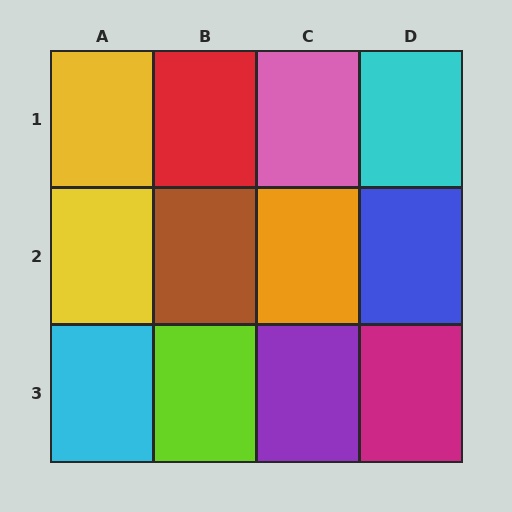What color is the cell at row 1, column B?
Red.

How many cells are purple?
1 cell is purple.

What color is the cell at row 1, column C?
Pink.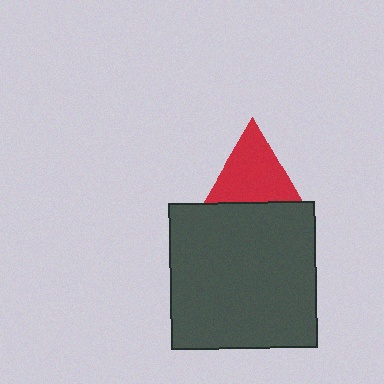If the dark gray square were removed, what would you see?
You would see the complete red triangle.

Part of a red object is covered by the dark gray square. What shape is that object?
It is a triangle.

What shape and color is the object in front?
The object in front is a dark gray square.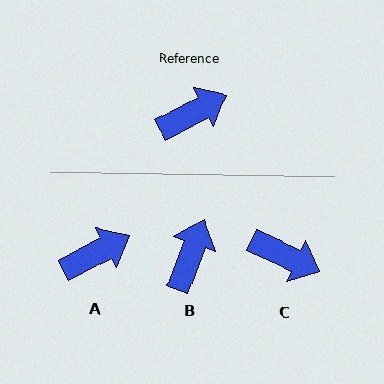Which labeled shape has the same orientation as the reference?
A.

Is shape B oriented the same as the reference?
No, it is off by about 42 degrees.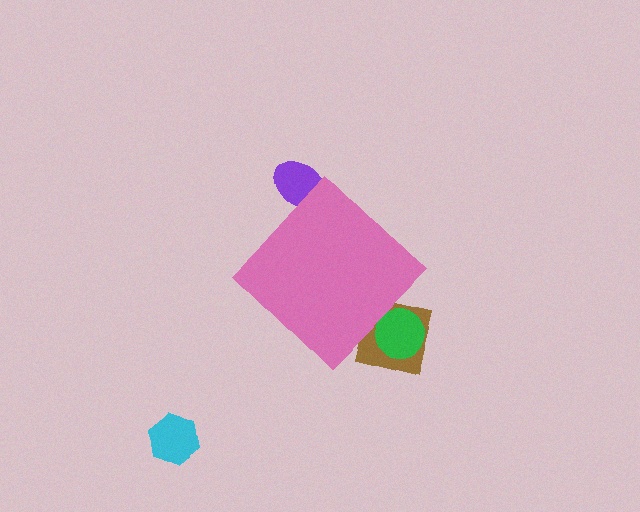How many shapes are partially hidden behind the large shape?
3 shapes are partially hidden.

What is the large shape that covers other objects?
A pink diamond.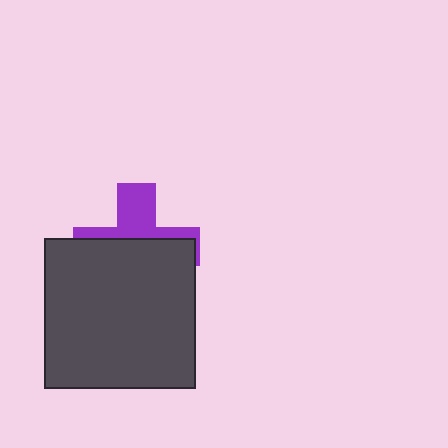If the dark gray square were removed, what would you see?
You would see the complete purple cross.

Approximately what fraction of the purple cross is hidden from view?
Roughly 63% of the purple cross is hidden behind the dark gray square.